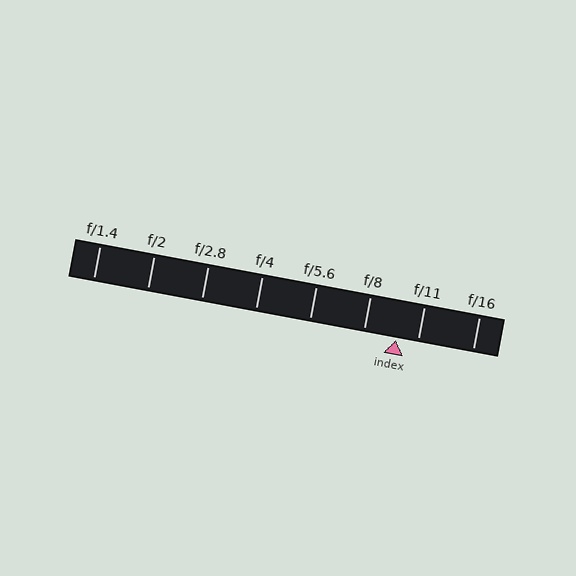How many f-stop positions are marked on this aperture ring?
There are 8 f-stop positions marked.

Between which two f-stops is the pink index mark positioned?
The index mark is between f/8 and f/11.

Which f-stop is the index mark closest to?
The index mark is closest to f/11.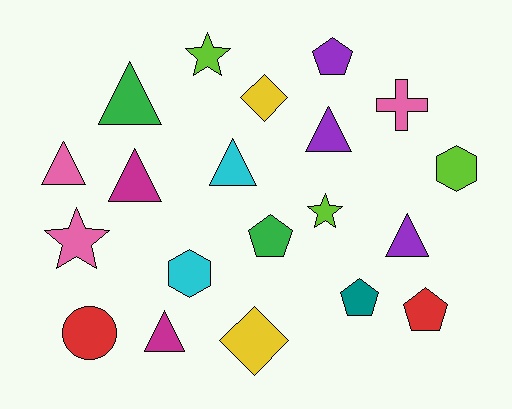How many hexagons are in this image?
There are 2 hexagons.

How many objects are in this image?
There are 20 objects.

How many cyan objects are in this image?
There are 2 cyan objects.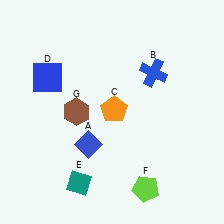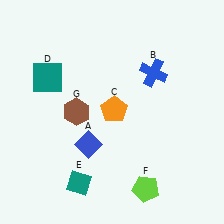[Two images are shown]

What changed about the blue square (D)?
In Image 1, D is blue. In Image 2, it changed to teal.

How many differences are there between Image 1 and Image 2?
There is 1 difference between the two images.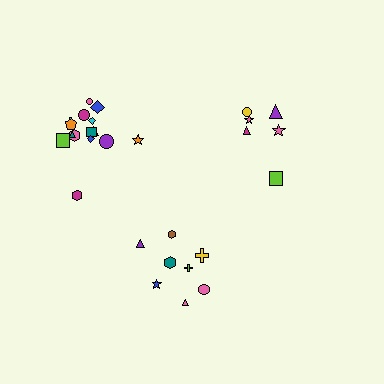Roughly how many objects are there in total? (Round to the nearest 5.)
Roughly 30 objects in total.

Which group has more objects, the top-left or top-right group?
The top-left group.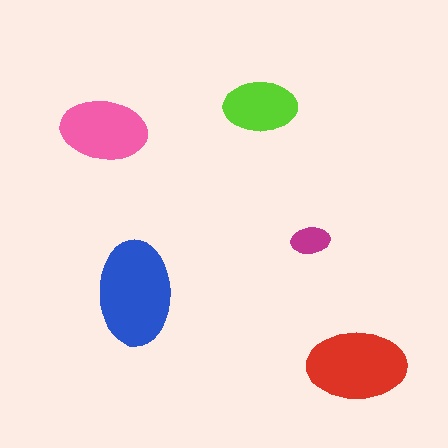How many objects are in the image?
There are 5 objects in the image.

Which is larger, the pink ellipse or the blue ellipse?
The blue one.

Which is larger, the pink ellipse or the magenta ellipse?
The pink one.